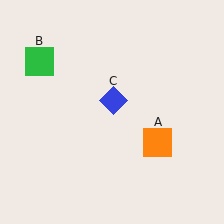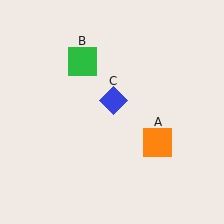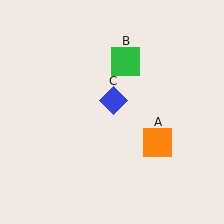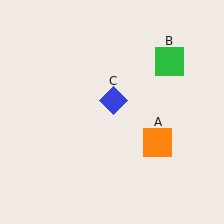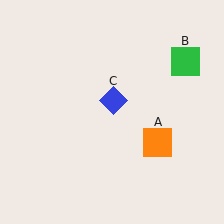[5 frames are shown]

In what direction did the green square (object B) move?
The green square (object B) moved right.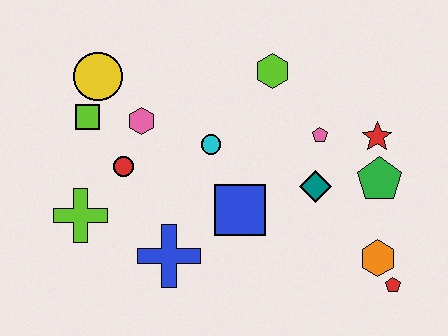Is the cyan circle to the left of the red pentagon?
Yes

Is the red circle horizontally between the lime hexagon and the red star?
No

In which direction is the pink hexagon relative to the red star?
The pink hexagon is to the left of the red star.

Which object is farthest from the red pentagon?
The yellow circle is farthest from the red pentagon.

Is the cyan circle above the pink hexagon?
No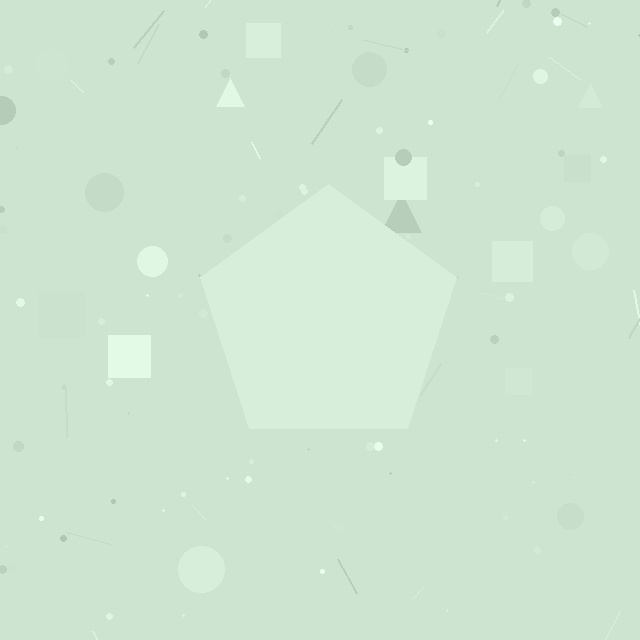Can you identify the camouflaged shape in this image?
The camouflaged shape is a pentagon.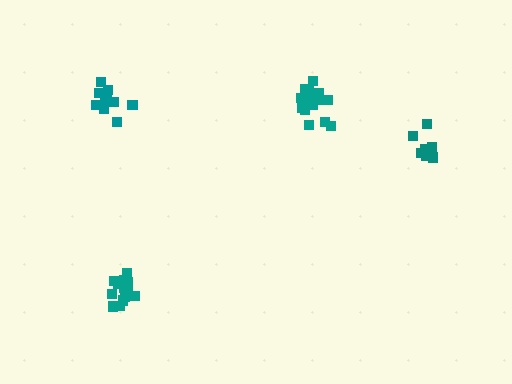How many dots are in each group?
Group 1: 11 dots, Group 2: 11 dots, Group 3: 14 dots, Group 4: 16 dots (52 total).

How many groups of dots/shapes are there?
There are 4 groups.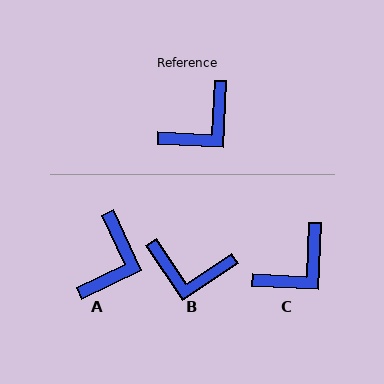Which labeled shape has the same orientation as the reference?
C.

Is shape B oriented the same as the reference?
No, it is off by about 54 degrees.